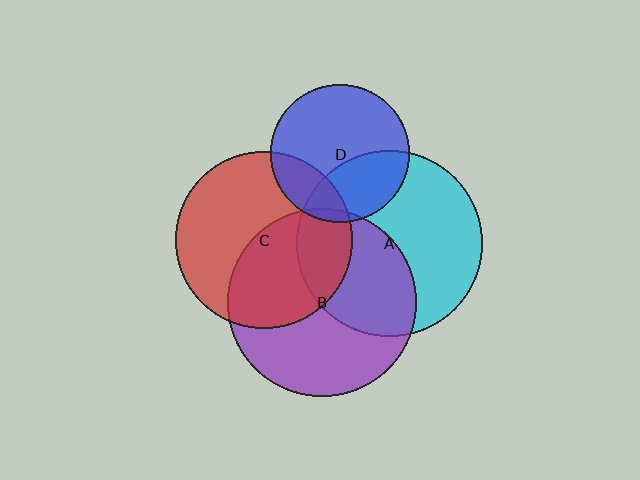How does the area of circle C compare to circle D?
Approximately 1.6 times.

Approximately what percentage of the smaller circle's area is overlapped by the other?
Approximately 40%.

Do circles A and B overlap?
Yes.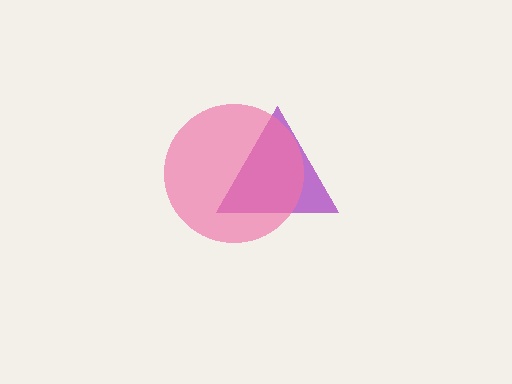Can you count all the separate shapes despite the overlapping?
Yes, there are 2 separate shapes.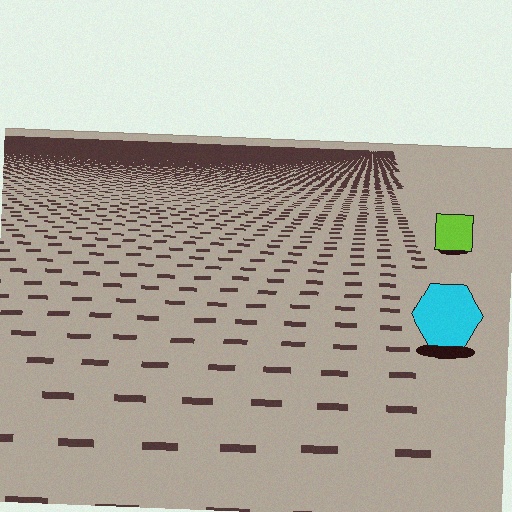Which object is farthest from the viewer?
The lime square is farthest from the viewer. It appears smaller and the ground texture around it is denser.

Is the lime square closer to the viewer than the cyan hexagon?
No. The cyan hexagon is closer — you can tell from the texture gradient: the ground texture is coarser near it.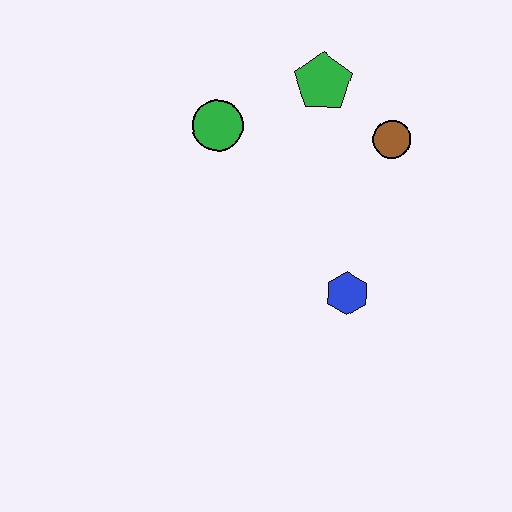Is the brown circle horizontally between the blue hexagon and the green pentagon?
No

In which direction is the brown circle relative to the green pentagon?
The brown circle is to the right of the green pentagon.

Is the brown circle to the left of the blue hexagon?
No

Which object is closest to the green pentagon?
The brown circle is closest to the green pentagon.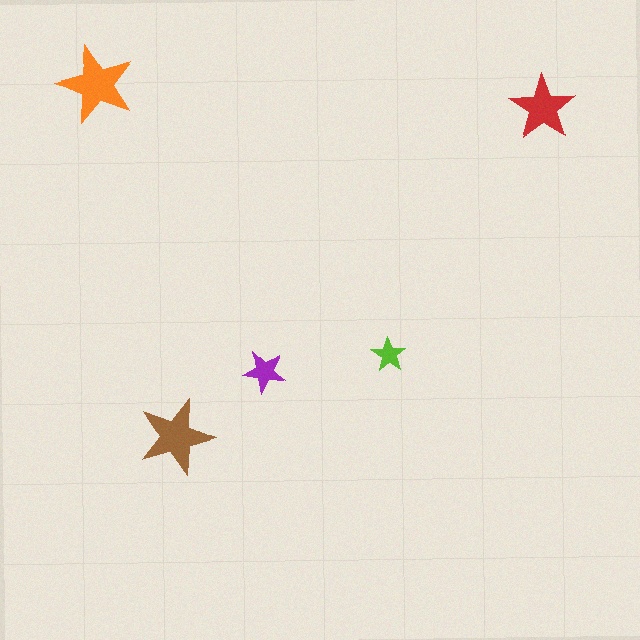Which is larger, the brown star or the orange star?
The orange one.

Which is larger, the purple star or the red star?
The red one.